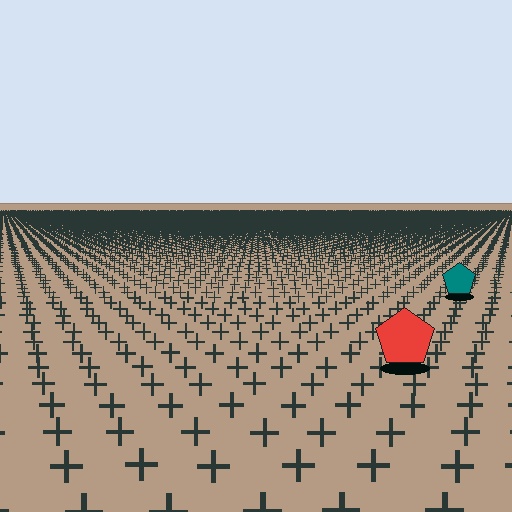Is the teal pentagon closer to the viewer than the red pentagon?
No. The red pentagon is closer — you can tell from the texture gradient: the ground texture is coarser near it.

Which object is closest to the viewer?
The red pentagon is closest. The texture marks near it are larger and more spread out.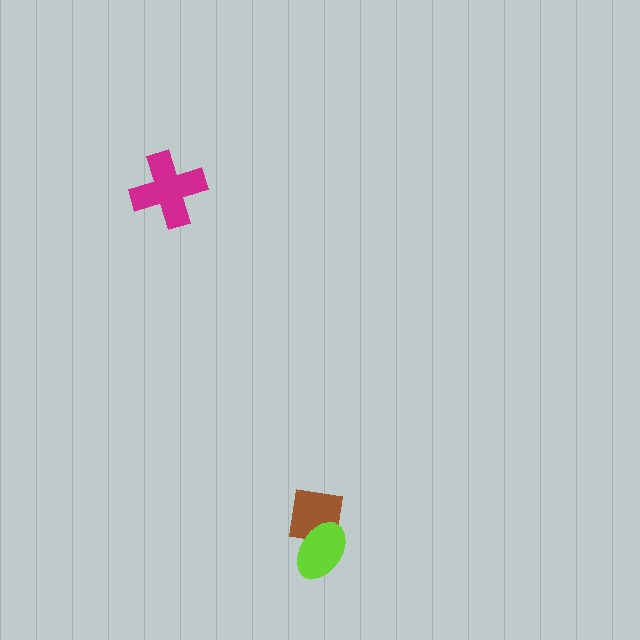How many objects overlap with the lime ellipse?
1 object overlaps with the lime ellipse.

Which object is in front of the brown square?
The lime ellipse is in front of the brown square.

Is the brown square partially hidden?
Yes, it is partially covered by another shape.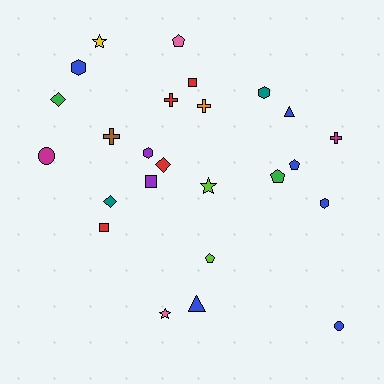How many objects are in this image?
There are 25 objects.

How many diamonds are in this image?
There are 3 diamonds.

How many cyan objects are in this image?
There are no cyan objects.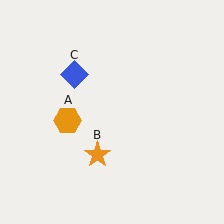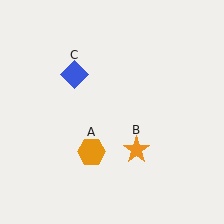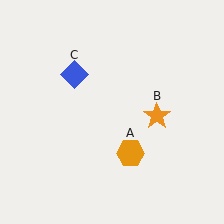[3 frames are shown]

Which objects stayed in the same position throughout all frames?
Blue diamond (object C) remained stationary.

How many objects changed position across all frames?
2 objects changed position: orange hexagon (object A), orange star (object B).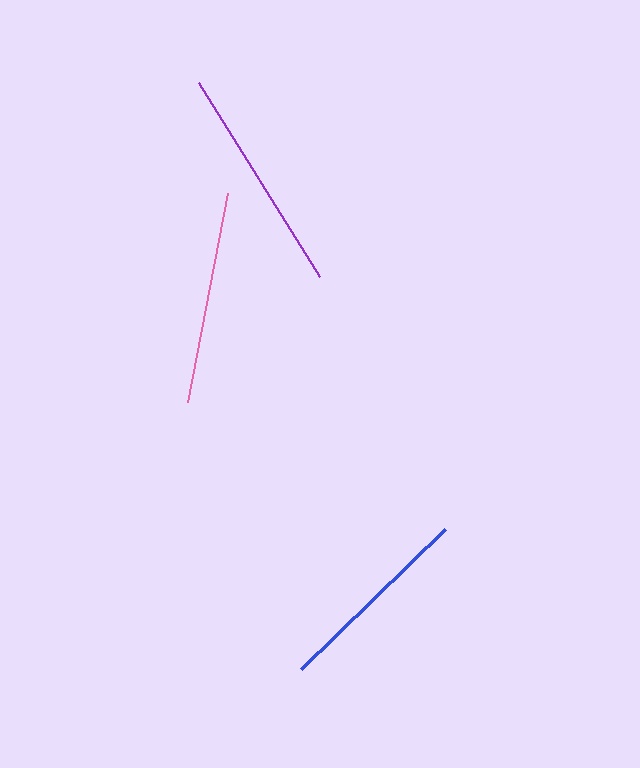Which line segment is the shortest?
The blue line is the shortest at approximately 201 pixels.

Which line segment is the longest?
The purple line is the longest at approximately 229 pixels.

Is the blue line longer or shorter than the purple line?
The purple line is longer than the blue line.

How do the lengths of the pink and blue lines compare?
The pink and blue lines are approximately the same length.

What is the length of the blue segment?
The blue segment is approximately 201 pixels long.